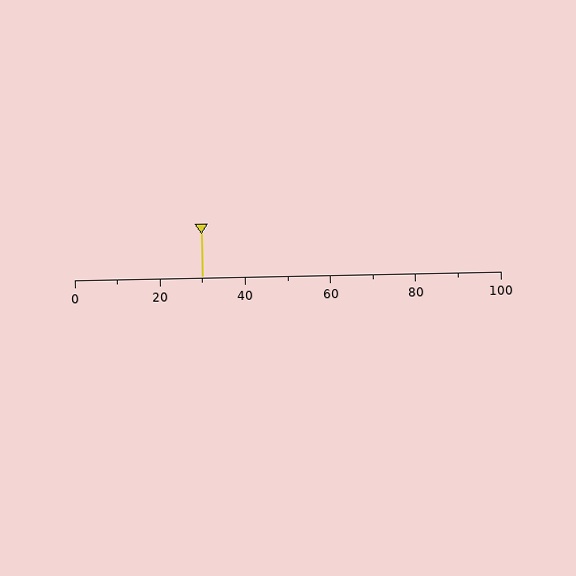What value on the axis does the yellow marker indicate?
The marker indicates approximately 30.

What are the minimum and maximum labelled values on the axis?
The axis runs from 0 to 100.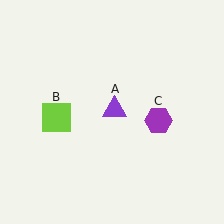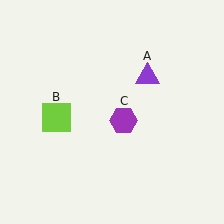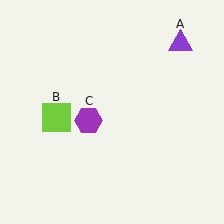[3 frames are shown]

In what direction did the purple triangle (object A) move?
The purple triangle (object A) moved up and to the right.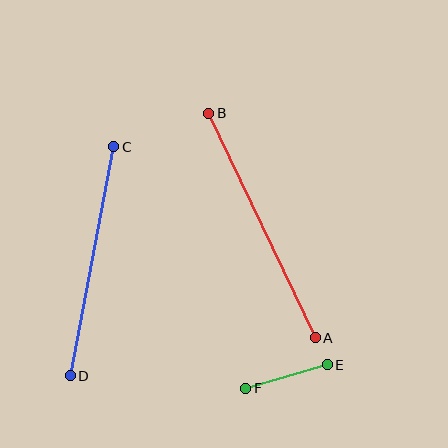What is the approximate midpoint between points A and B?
The midpoint is at approximately (262, 225) pixels.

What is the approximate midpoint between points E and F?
The midpoint is at approximately (287, 377) pixels.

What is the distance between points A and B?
The distance is approximately 248 pixels.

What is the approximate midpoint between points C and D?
The midpoint is at approximately (92, 261) pixels.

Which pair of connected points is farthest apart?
Points A and B are farthest apart.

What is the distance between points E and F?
The distance is approximately 85 pixels.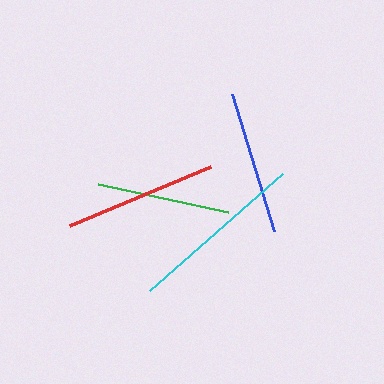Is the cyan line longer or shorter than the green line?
The cyan line is longer than the green line.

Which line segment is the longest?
The cyan line is the longest at approximately 177 pixels.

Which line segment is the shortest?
The green line is the shortest at approximately 133 pixels.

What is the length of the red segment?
The red segment is approximately 153 pixels long.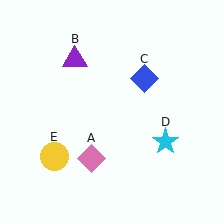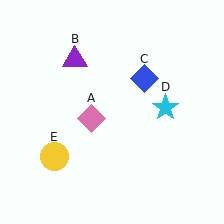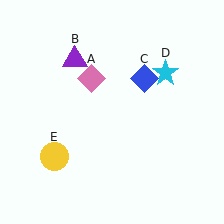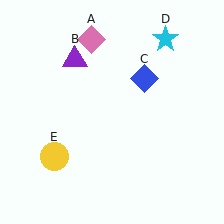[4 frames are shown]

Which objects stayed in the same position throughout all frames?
Purple triangle (object B) and blue diamond (object C) and yellow circle (object E) remained stationary.